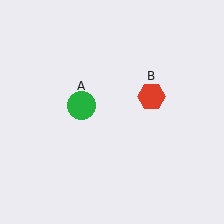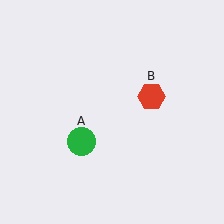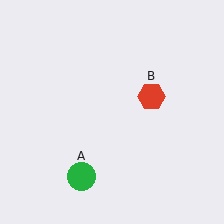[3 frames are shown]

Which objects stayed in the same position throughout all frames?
Red hexagon (object B) remained stationary.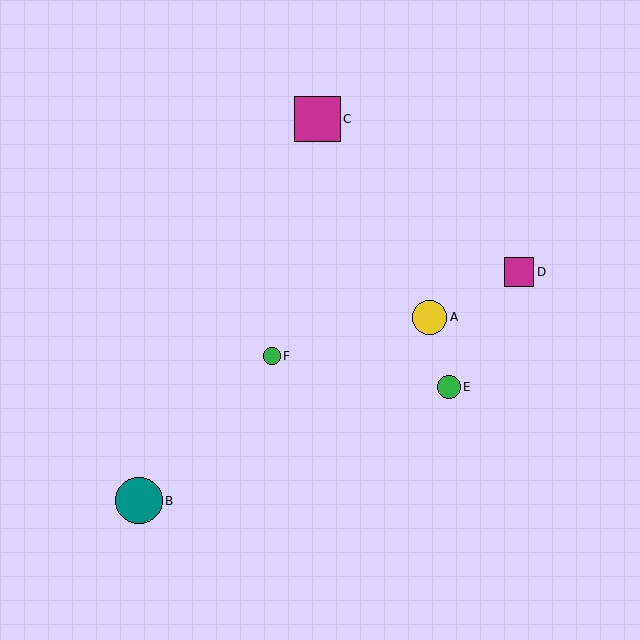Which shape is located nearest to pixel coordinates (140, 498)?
The teal circle (labeled B) at (139, 501) is nearest to that location.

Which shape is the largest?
The teal circle (labeled B) is the largest.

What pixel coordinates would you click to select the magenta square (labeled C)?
Click at (317, 119) to select the magenta square C.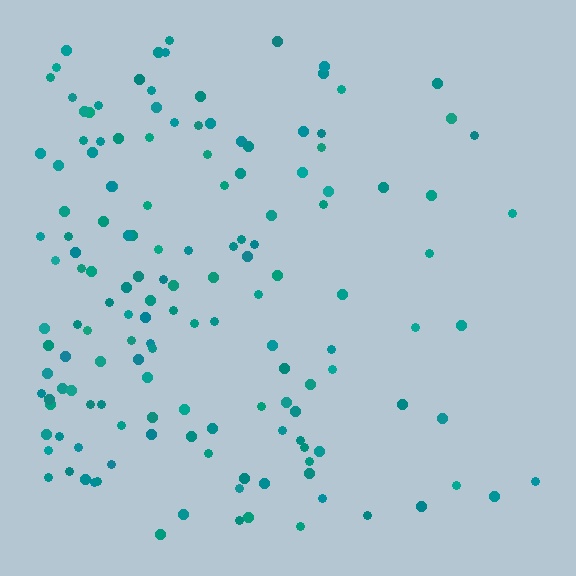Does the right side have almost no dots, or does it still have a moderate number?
Still a moderate number, just noticeably fewer than the left.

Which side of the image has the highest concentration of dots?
The left.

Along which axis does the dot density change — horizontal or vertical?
Horizontal.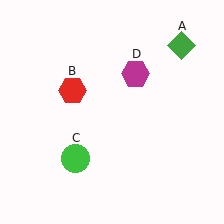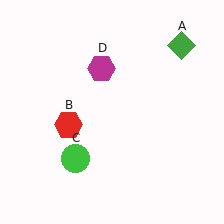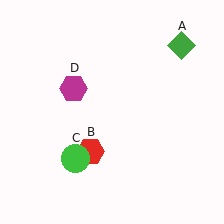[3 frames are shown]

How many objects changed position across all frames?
2 objects changed position: red hexagon (object B), magenta hexagon (object D).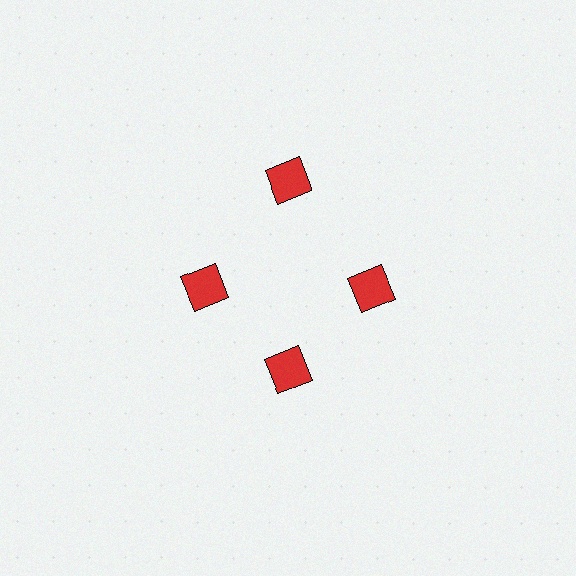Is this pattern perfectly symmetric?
No. The 4 red squares are arranged in a ring, but one element near the 12 o'clock position is pushed outward from the center, breaking the 4-fold rotational symmetry.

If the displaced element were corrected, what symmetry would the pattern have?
It would have 4-fold rotational symmetry — the pattern would map onto itself every 90 degrees.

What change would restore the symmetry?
The symmetry would be restored by moving it inward, back onto the ring so that all 4 squares sit at equal angles and equal distance from the center.